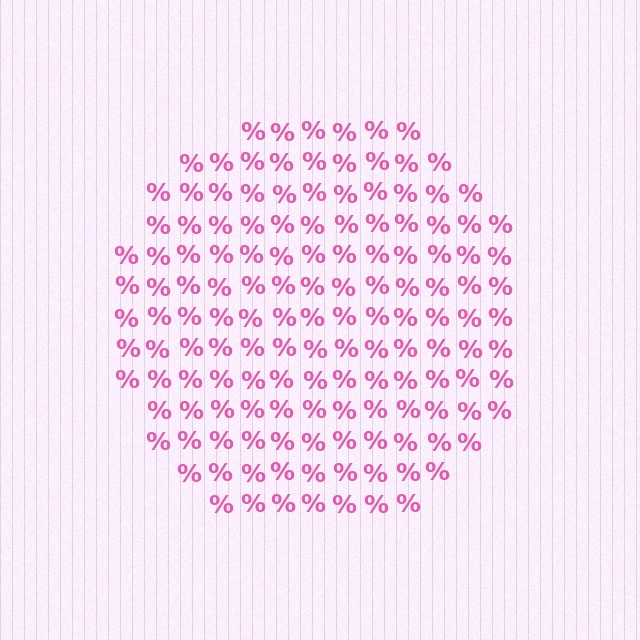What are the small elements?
The small elements are percent signs.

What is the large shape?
The large shape is a circle.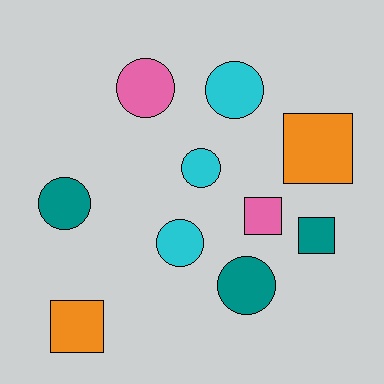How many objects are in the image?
There are 10 objects.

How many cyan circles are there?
There are 3 cyan circles.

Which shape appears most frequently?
Circle, with 6 objects.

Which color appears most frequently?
Teal, with 3 objects.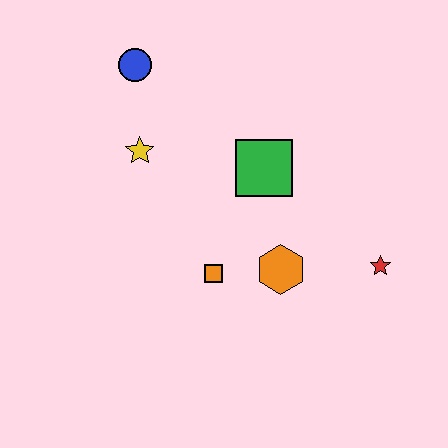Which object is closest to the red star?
The orange hexagon is closest to the red star.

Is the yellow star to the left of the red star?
Yes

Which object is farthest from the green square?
The blue circle is farthest from the green square.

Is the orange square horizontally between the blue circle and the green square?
Yes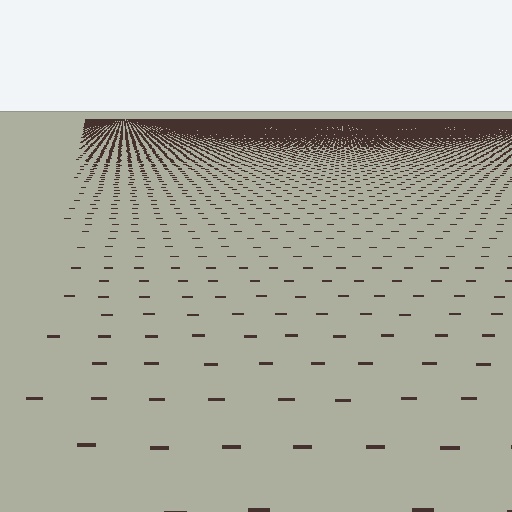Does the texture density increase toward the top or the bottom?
Density increases toward the top.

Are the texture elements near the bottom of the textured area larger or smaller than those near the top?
Larger. Near the bottom, elements are closer to the viewer and appear at a bigger on-screen size.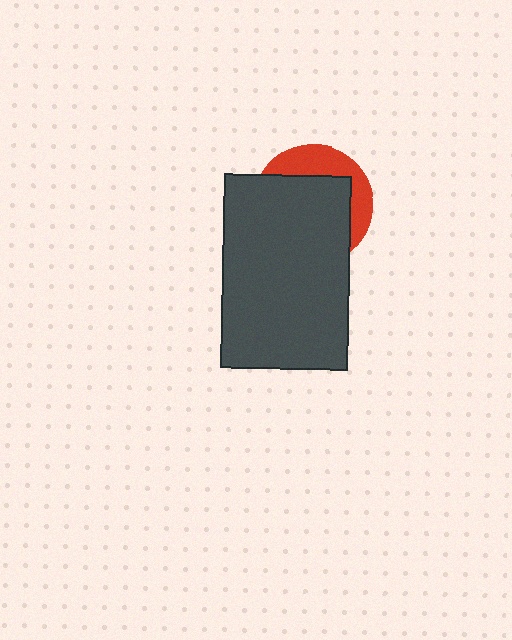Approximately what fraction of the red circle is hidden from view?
Roughly 69% of the red circle is hidden behind the dark gray rectangle.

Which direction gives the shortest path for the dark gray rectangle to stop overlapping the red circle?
Moving toward the lower-left gives the shortest separation.